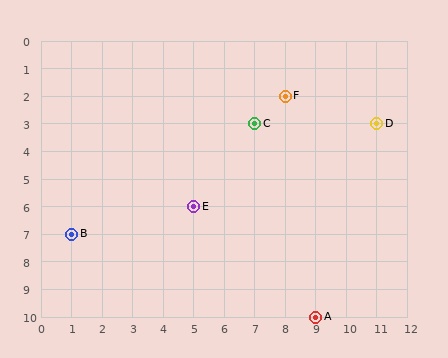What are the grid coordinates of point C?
Point C is at grid coordinates (7, 3).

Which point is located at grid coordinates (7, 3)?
Point C is at (7, 3).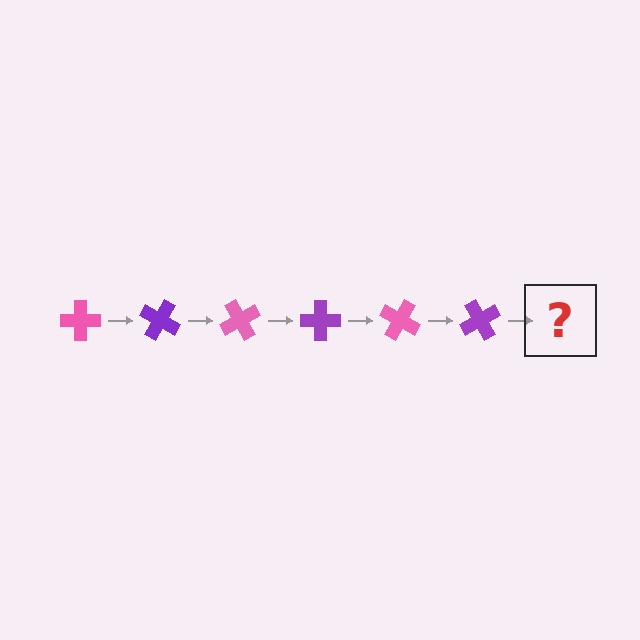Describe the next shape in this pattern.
It should be a pink cross, rotated 180 degrees from the start.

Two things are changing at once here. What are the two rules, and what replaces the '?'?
The two rules are that it rotates 30 degrees each step and the color cycles through pink and purple. The '?' should be a pink cross, rotated 180 degrees from the start.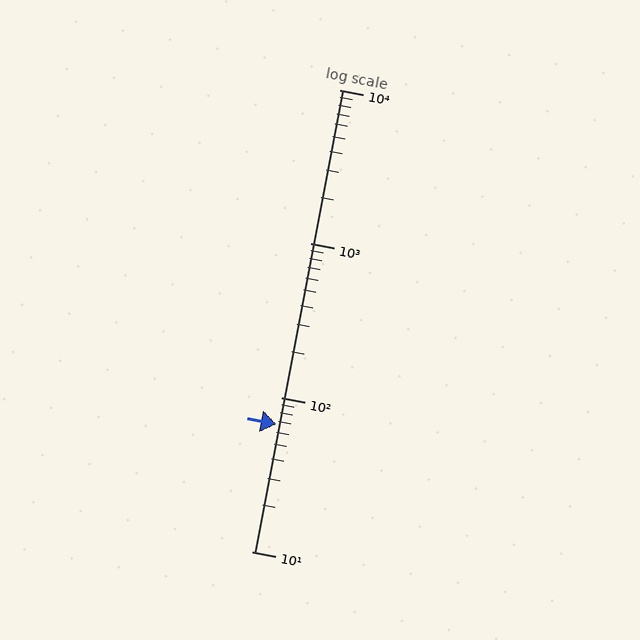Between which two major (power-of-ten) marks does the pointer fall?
The pointer is between 10 and 100.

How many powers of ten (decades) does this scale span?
The scale spans 3 decades, from 10 to 10000.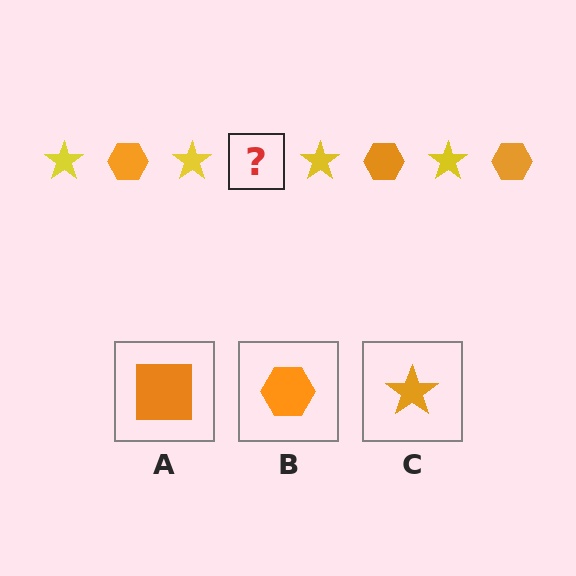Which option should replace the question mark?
Option B.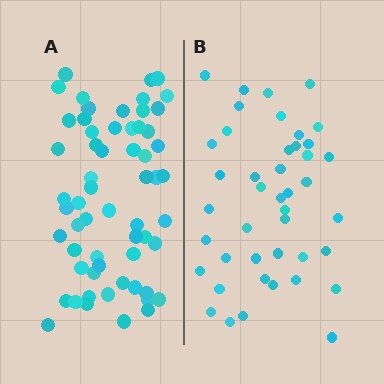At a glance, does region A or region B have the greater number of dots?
Region A (the left region) has more dots.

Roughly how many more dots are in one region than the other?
Region A has approximately 15 more dots than region B.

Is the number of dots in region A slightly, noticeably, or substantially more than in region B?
Region A has noticeably more, but not dramatically so. The ratio is roughly 1.4 to 1.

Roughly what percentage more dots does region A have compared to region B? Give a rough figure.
About 40% more.